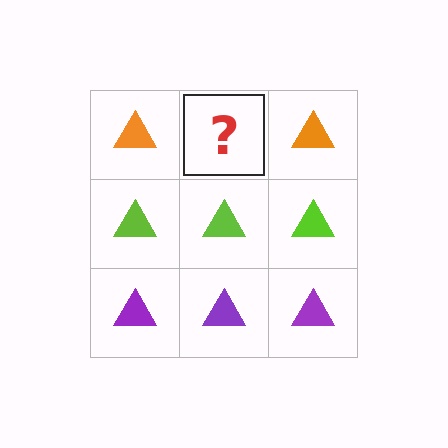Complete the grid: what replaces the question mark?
The question mark should be replaced with an orange triangle.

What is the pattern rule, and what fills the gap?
The rule is that each row has a consistent color. The gap should be filled with an orange triangle.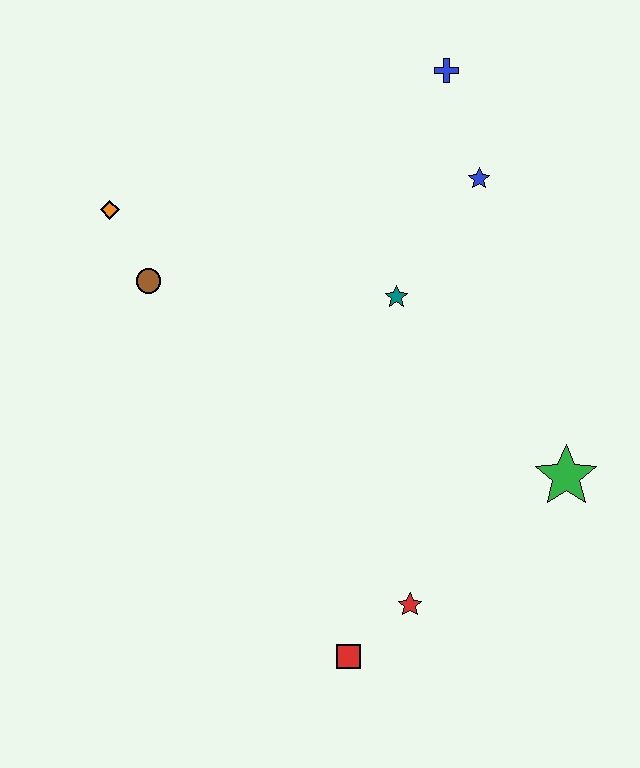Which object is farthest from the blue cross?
The red square is farthest from the blue cross.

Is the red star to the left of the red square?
No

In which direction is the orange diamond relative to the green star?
The orange diamond is to the left of the green star.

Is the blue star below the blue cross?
Yes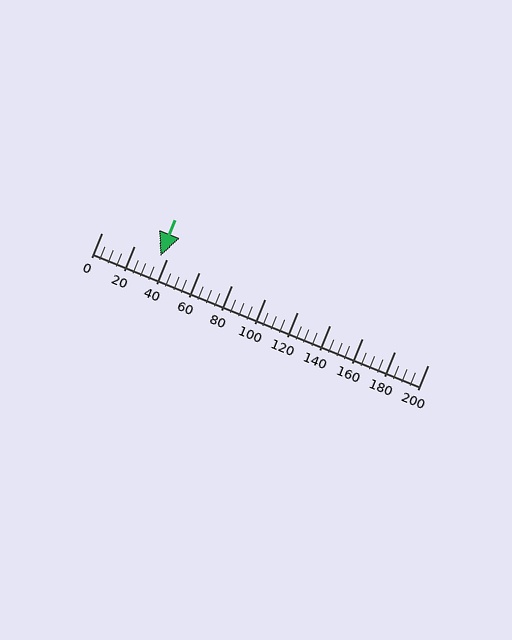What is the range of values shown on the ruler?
The ruler shows values from 0 to 200.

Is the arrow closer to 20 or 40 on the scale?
The arrow is closer to 40.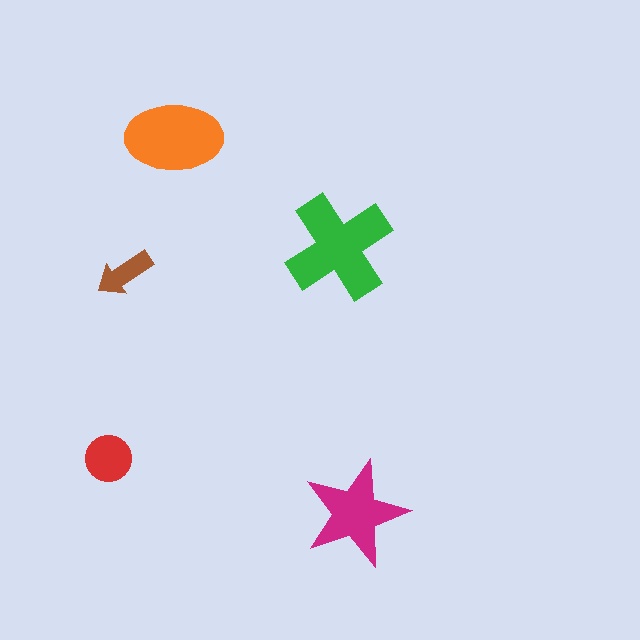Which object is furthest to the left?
The red circle is leftmost.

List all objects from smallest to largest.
The brown arrow, the red circle, the magenta star, the orange ellipse, the green cross.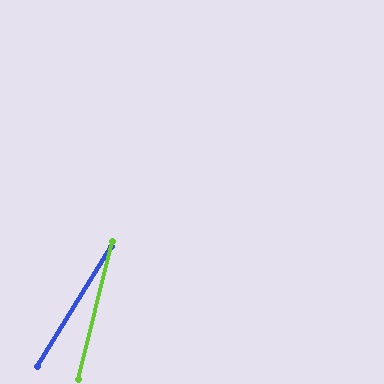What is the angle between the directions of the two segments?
Approximately 18 degrees.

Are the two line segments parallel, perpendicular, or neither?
Neither parallel nor perpendicular — they differ by about 18°.